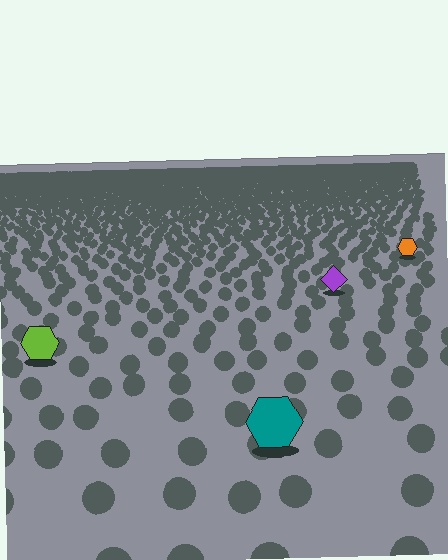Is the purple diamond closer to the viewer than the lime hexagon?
No. The lime hexagon is closer — you can tell from the texture gradient: the ground texture is coarser near it.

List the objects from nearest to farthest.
From nearest to farthest: the teal hexagon, the lime hexagon, the purple diamond, the orange hexagon.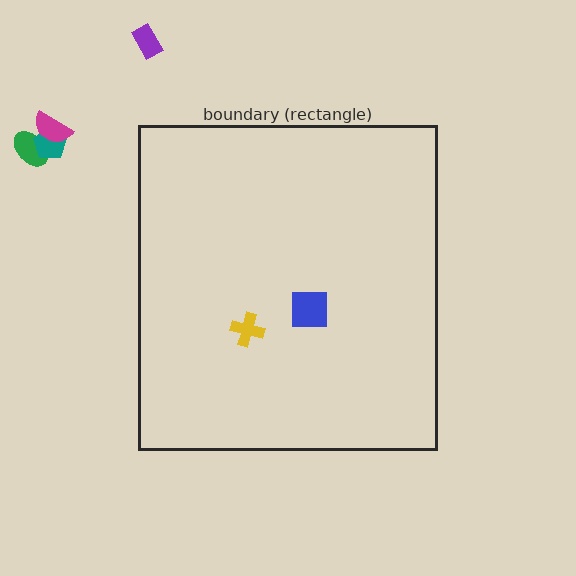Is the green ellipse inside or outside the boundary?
Outside.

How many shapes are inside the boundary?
2 inside, 4 outside.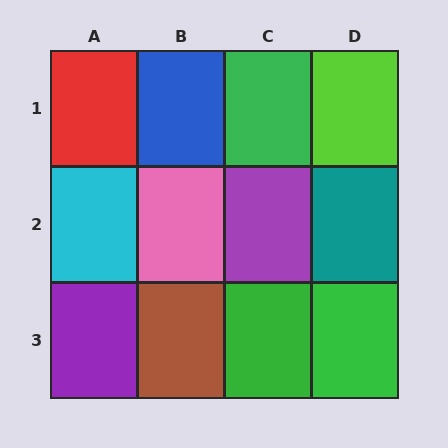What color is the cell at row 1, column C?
Green.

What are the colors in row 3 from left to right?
Purple, brown, green, green.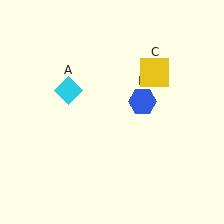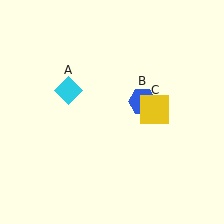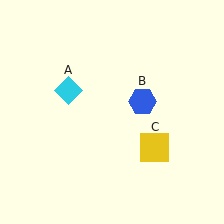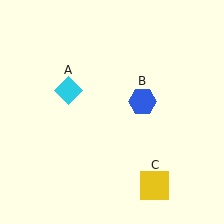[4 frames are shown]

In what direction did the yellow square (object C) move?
The yellow square (object C) moved down.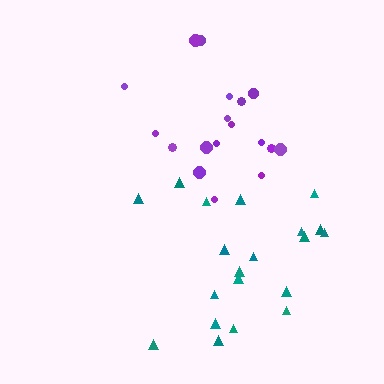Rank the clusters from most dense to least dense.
purple, teal.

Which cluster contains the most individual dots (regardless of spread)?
Teal (20).